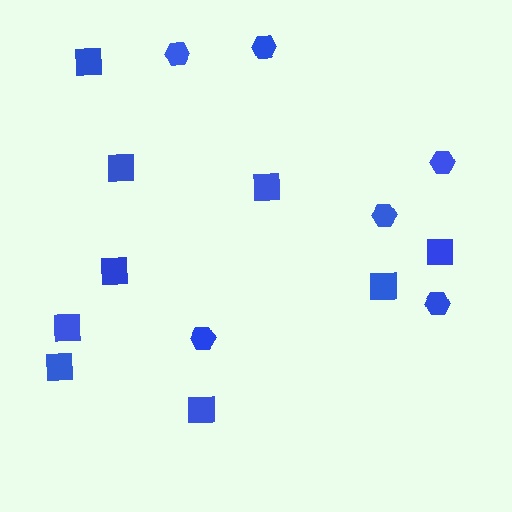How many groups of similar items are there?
There are 2 groups: one group of hexagons (6) and one group of squares (9).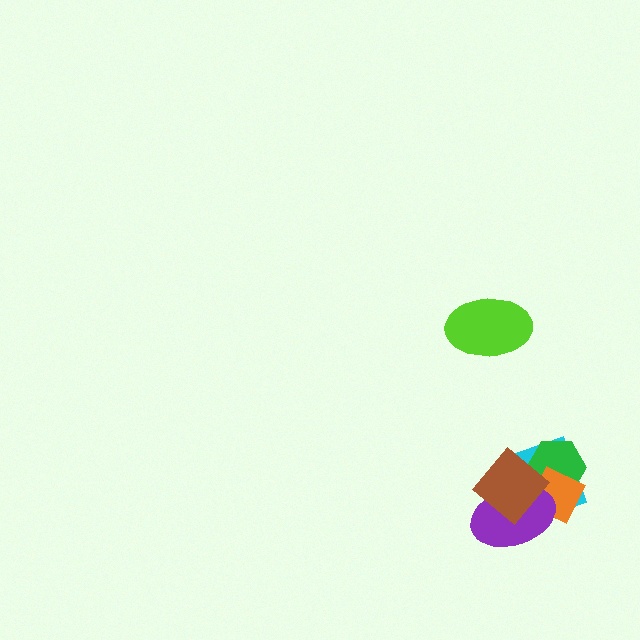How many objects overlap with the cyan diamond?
4 objects overlap with the cyan diamond.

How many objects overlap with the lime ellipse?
0 objects overlap with the lime ellipse.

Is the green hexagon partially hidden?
Yes, it is partially covered by another shape.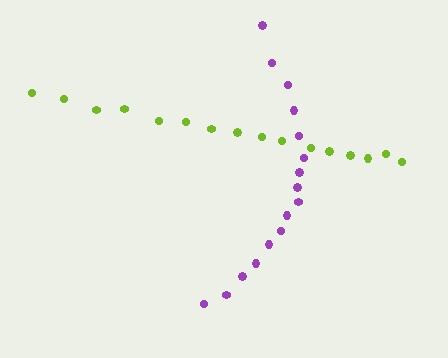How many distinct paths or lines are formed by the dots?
There are 2 distinct paths.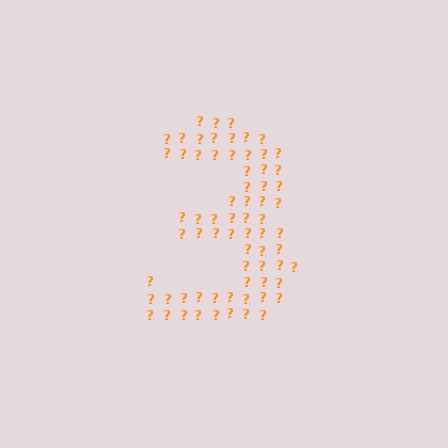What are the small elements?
The small elements are question marks.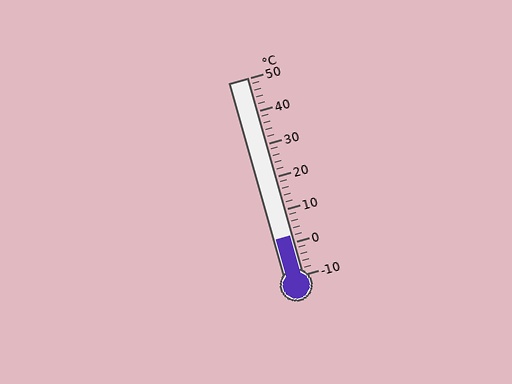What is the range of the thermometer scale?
The thermometer scale ranges from -10°C to 50°C.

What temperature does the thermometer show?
The thermometer shows approximately 2°C.